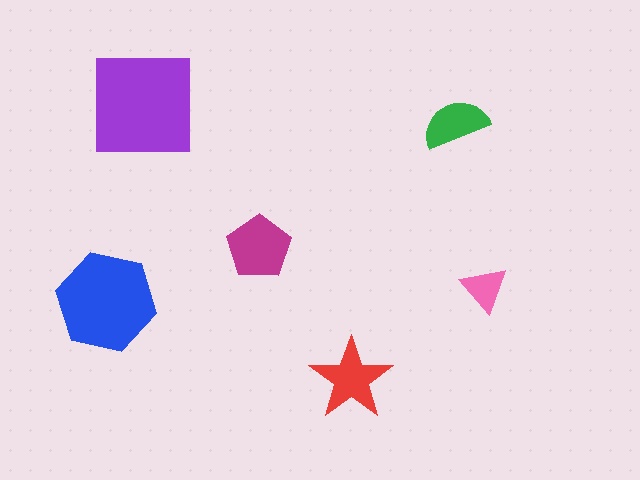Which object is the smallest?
The pink triangle.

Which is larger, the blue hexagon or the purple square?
The purple square.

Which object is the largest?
The purple square.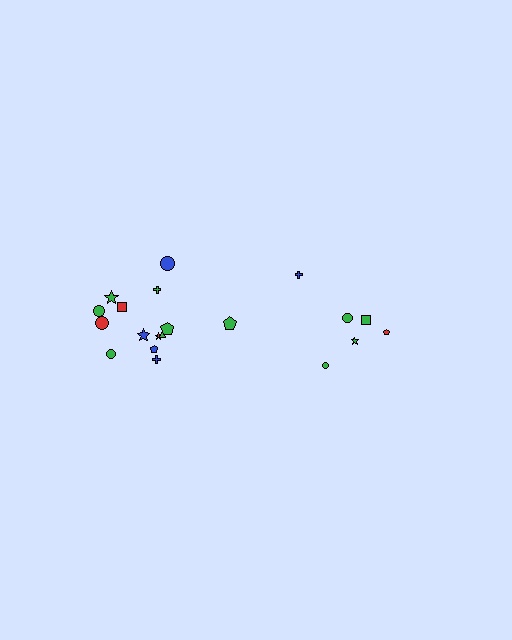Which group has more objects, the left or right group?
The left group.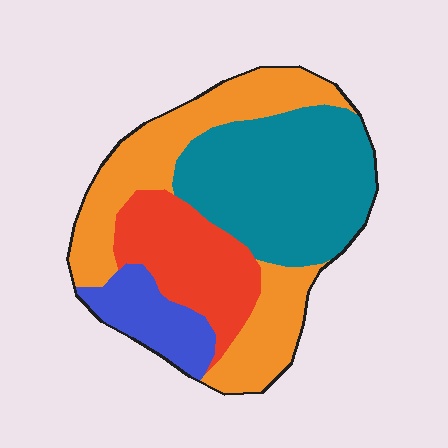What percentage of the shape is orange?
Orange takes up about one third (1/3) of the shape.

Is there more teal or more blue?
Teal.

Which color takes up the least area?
Blue, at roughly 10%.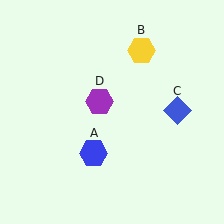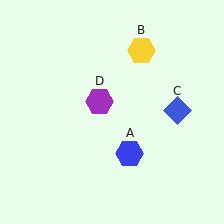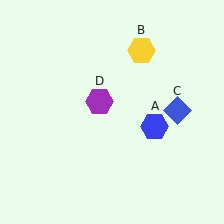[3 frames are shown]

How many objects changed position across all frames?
1 object changed position: blue hexagon (object A).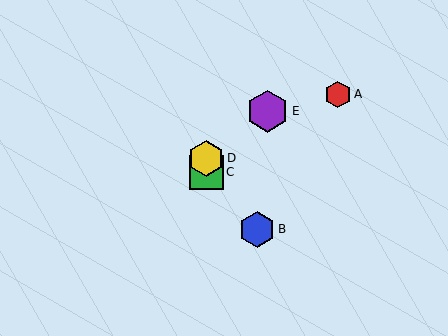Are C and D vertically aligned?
Yes, both are at x≈206.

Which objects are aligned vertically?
Objects C, D are aligned vertically.